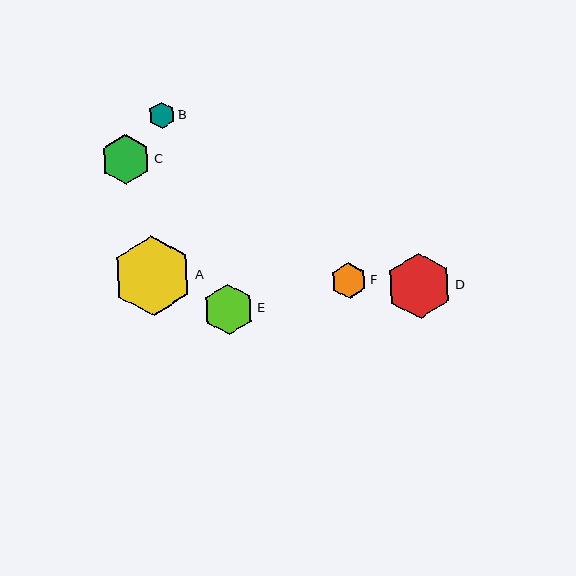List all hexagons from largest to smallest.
From largest to smallest: A, D, E, C, F, B.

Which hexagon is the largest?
Hexagon A is the largest with a size of approximately 80 pixels.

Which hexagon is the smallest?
Hexagon B is the smallest with a size of approximately 26 pixels.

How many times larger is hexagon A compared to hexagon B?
Hexagon A is approximately 3.0 times the size of hexagon B.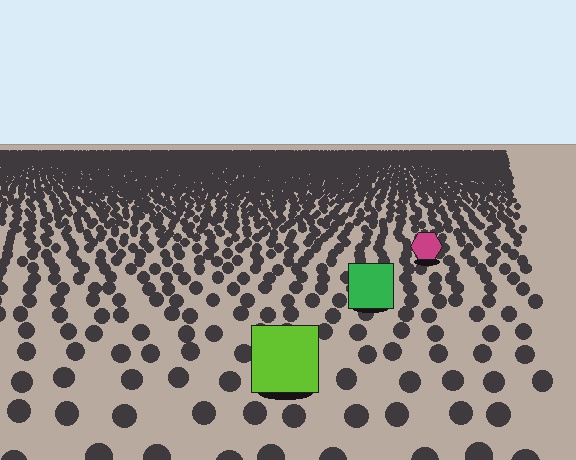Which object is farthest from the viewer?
The magenta hexagon is farthest from the viewer. It appears smaller and the ground texture around it is denser.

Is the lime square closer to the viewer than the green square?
Yes. The lime square is closer — you can tell from the texture gradient: the ground texture is coarser near it.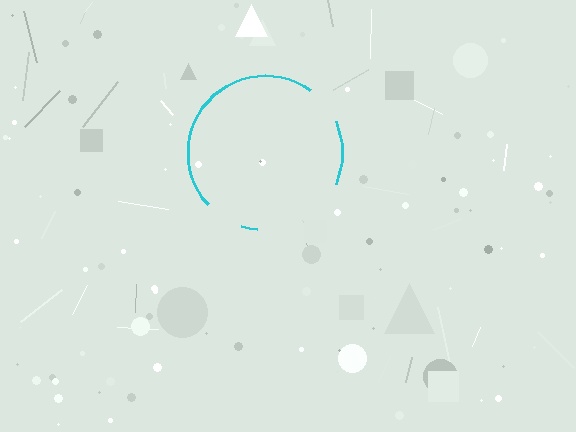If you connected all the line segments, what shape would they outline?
They would outline a circle.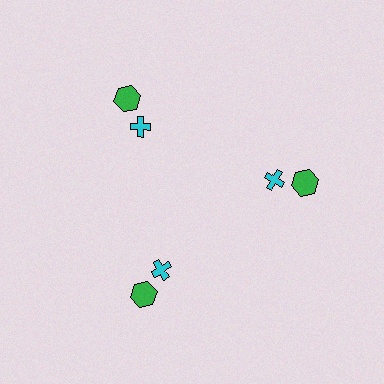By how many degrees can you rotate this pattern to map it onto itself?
The pattern maps onto itself every 120 degrees of rotation.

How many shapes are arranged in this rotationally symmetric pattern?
There are 6 shapes, arranged in 3 groups of 2.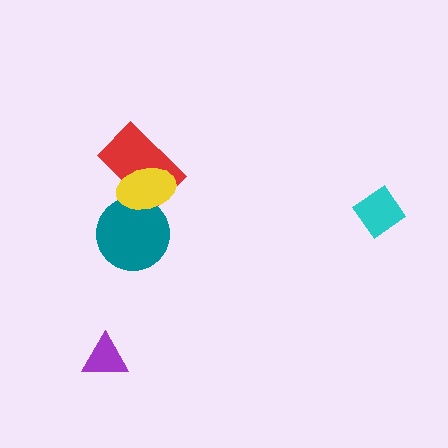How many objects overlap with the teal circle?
1 object overlaps with the teal circle.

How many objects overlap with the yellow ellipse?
2 objects overlap with the yellow ellipse.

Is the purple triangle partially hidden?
No, no other shape covers it.